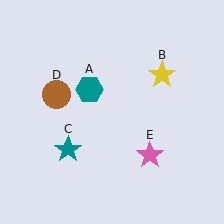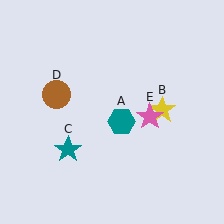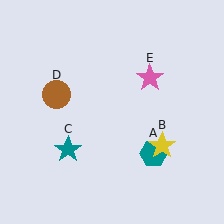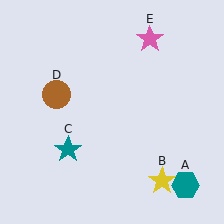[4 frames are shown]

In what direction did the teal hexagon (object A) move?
The teal hexagon (object A) moved down and to the right.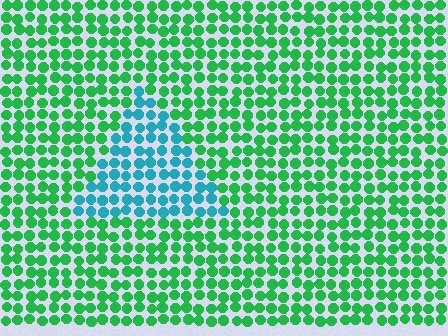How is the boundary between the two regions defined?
The boundary is defined purely by a slight shift in hue (about 51 degrees). Spacing, size, and orientation are identical on both sides.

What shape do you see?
I see a triangle.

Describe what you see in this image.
The image is filled with small green elements in a uniform arrangement. A triangle-shaped region is visible where the elements are tinted to a slightly different hue, forming a subtle color boundary.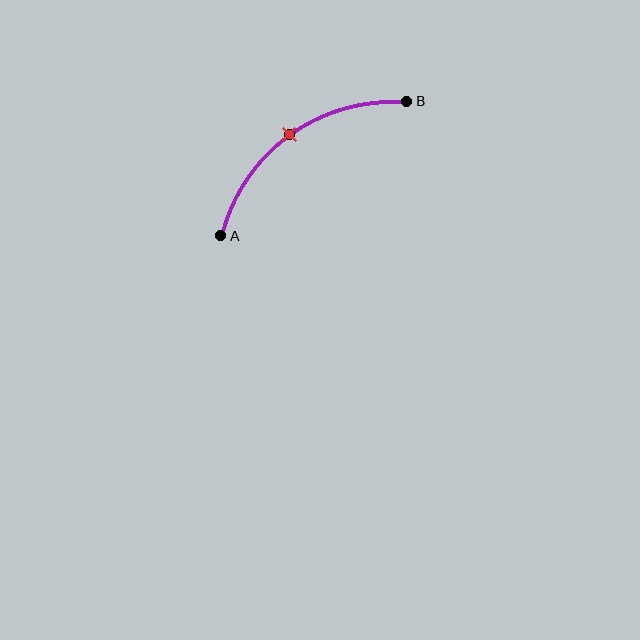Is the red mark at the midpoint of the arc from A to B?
Yes. The red mark lies on the arc at equal arc-length from both A and B — it is the arc midpoint.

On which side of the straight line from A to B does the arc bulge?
The arc bulges above and to the left of the straight line connecting A and B.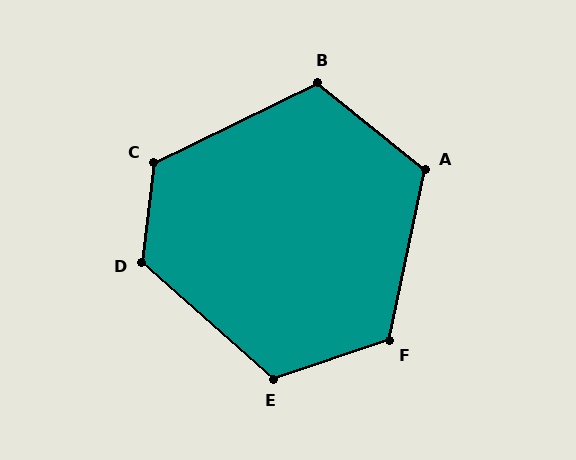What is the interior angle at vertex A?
Approximately 117 degrees (obtuse).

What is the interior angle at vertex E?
Approximately 120 degrees (obtuse).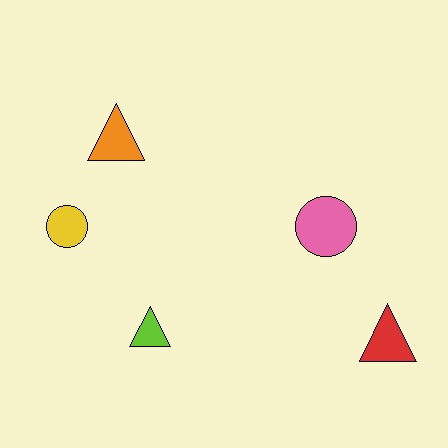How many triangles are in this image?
There are 3 triangles.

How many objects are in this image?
There are 5 objects.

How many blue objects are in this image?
There are no blue objects.